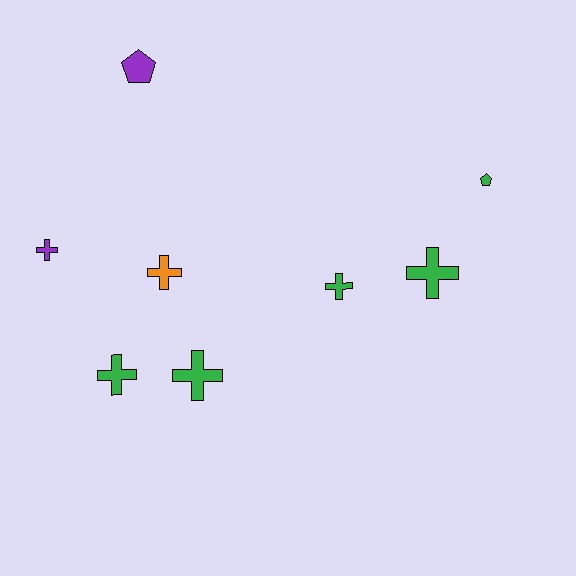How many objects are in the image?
There are 8 objects.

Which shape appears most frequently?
Cross, with 6 objects.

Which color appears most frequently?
Green, with 5 objects.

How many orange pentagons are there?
There are no orange pentagons.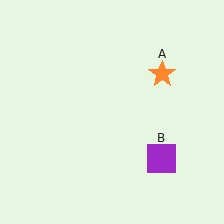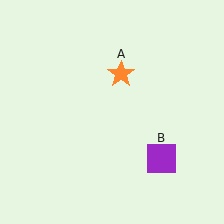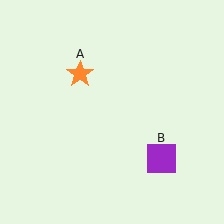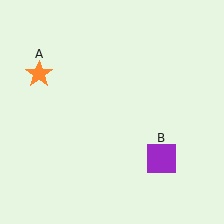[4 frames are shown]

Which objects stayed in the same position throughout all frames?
Purple square (object B) remained stationary.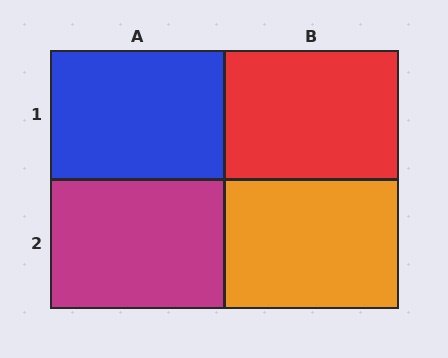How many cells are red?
1 cell is red.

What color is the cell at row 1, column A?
Blue.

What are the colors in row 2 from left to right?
Magenta, orange.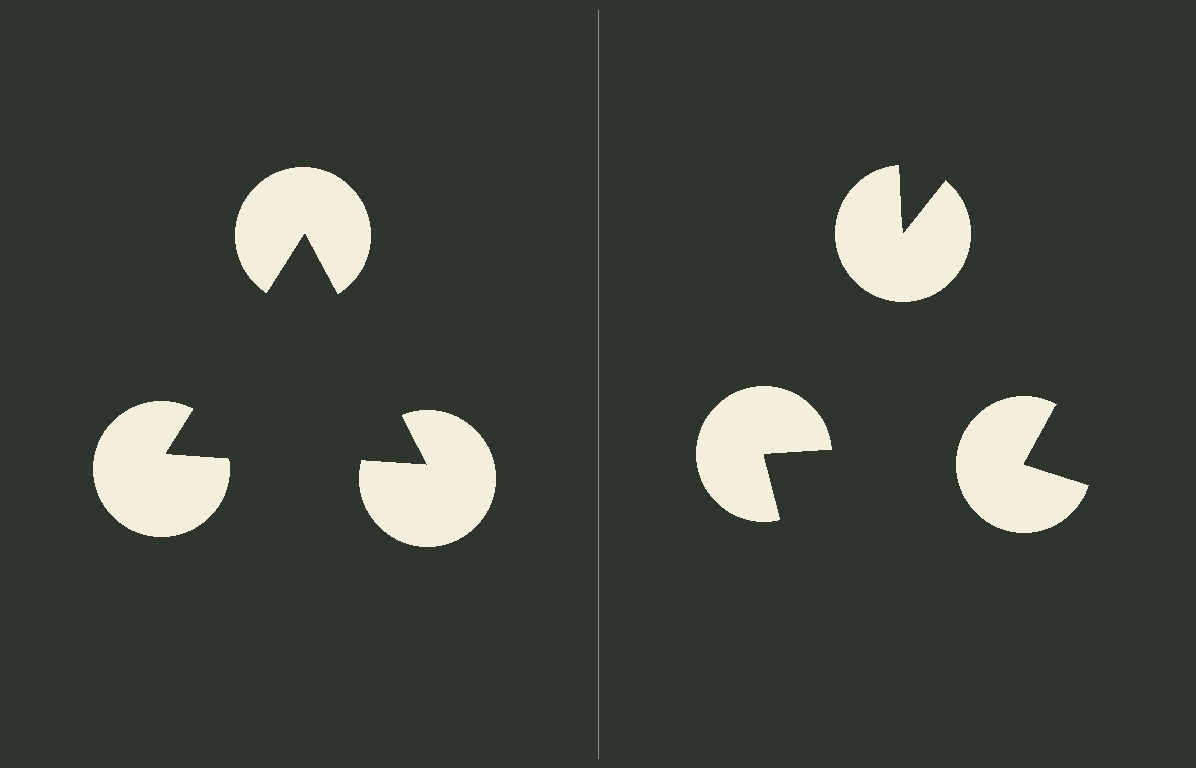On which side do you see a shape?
An illusory triangle appears on the left side. On the right side the wedge cuts are rotated, so no coherent shape forms.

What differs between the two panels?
The pac-man discs are positioned identically on both sides; only the wedge orientations differ. On the left they align to a triangle; on the right they are misaligned.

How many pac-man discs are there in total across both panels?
6 — 3 on each side.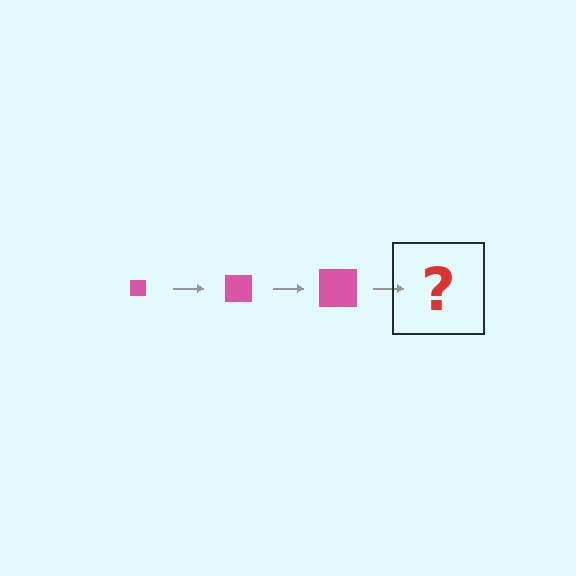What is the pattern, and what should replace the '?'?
The pattern is that the square gets progressively larger each step. The '?' should be a pink square, larger than the previous one.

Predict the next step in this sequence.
The next step is a pink square, larger than the previous one.